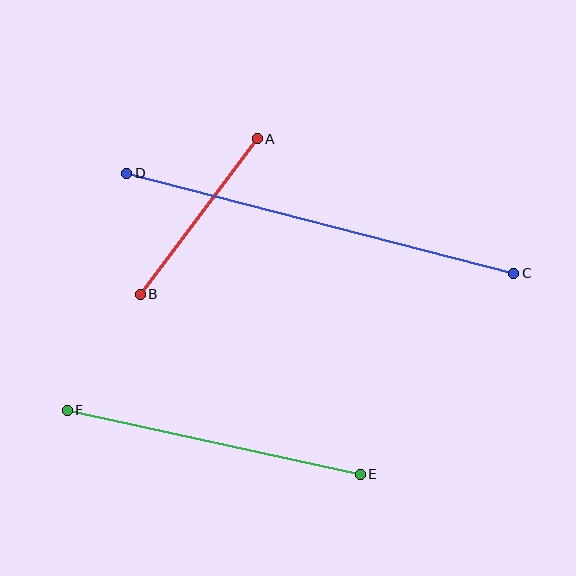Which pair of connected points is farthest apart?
Points C and D are farthest apart.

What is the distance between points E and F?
The distance is approximately 300 pixels.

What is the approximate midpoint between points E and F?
The midpoint is at approximately (214, 442) pixels.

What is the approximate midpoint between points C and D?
The midpoint is at approximately (320, 223) pixels.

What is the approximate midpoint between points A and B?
The midpoint is at approximately (199, 217) pixels.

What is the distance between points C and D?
The distance is approximately 400 pixels.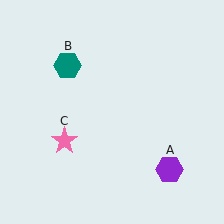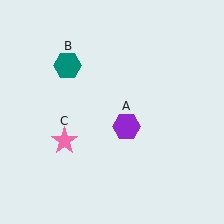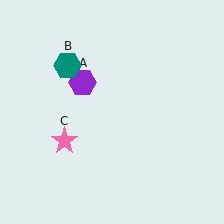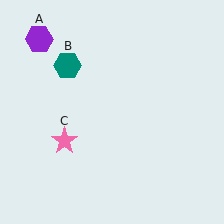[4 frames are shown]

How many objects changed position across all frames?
1 object changed position: purple hexagon (object A).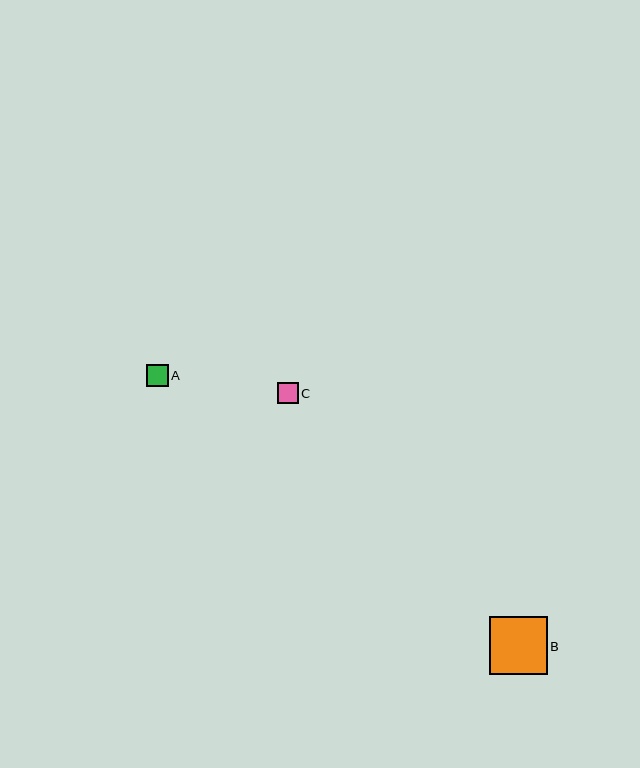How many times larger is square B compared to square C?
Square B is approximately 2.7 times the size of square C.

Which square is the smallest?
Square C is the smallest with a size of approximately 21 pixels.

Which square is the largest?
Square B is the largest with a size of approximately 58 pixels.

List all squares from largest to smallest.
From largest to smallest: B, A, C.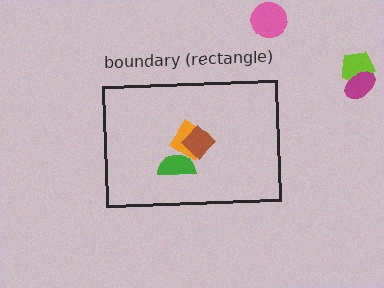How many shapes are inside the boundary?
3 inside, 3 outside.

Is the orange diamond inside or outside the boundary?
Inside.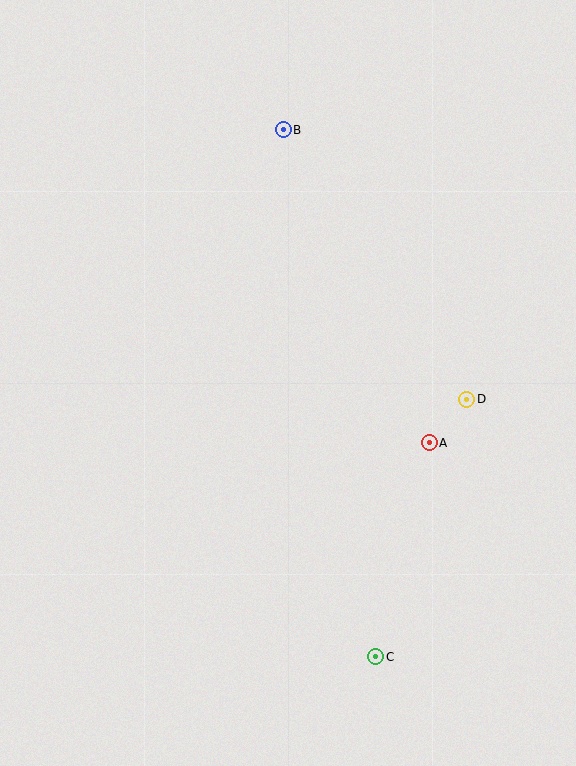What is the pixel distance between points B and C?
The distance between B and C is 535 pixels.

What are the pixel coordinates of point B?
Point B is at (283, 130).